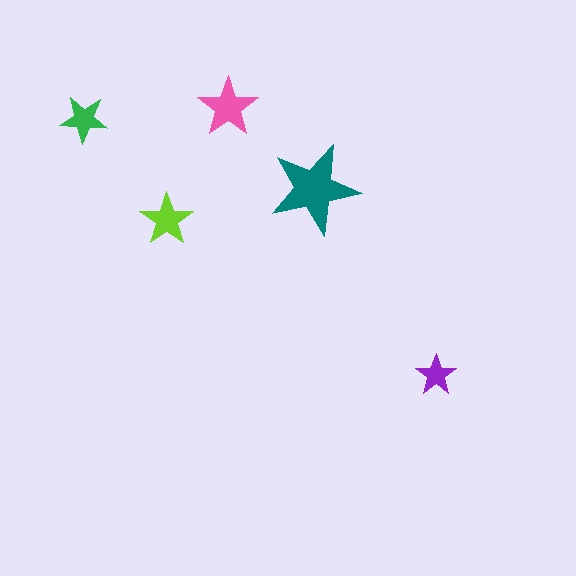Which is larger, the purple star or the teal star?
The teal one.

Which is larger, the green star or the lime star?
The lime one.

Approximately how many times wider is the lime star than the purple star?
About 1.5 times wider.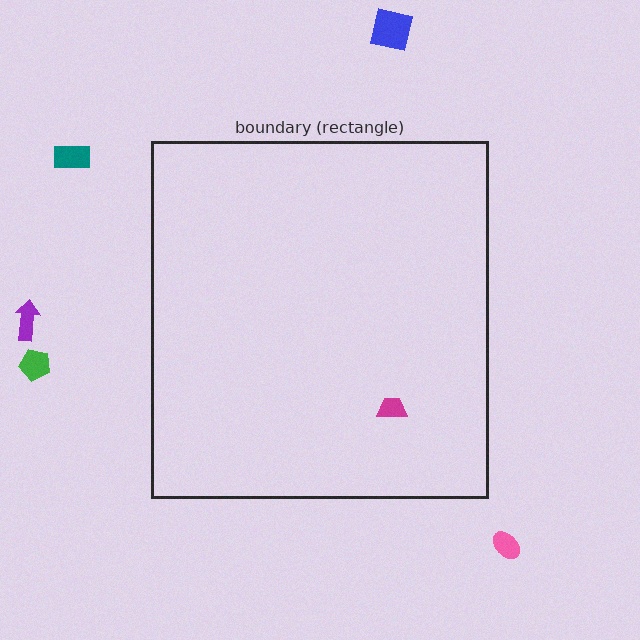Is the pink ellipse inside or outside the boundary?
Outside.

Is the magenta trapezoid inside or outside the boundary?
Inside.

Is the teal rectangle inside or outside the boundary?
Outside.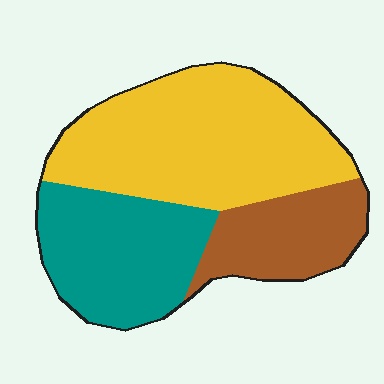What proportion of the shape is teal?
Teal takes up between a sixth and a third of the shape.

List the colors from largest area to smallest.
From largest to smallest: yellow, teal, brown.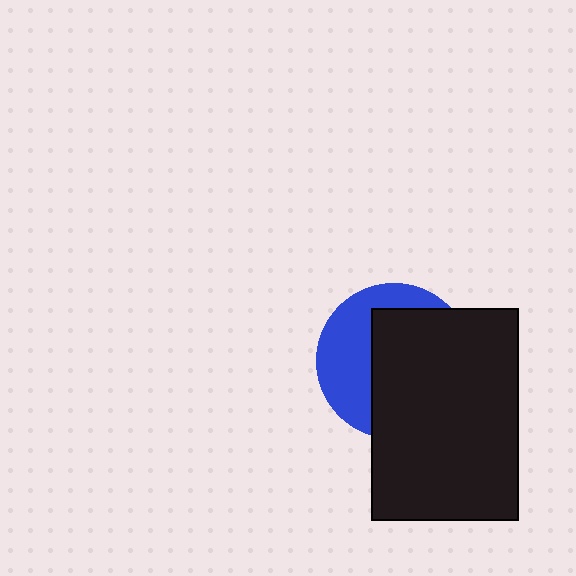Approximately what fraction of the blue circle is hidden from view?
Roughly 60% of the blue circle is hidden behind the black rectangle.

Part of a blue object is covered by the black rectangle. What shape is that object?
It is a circle.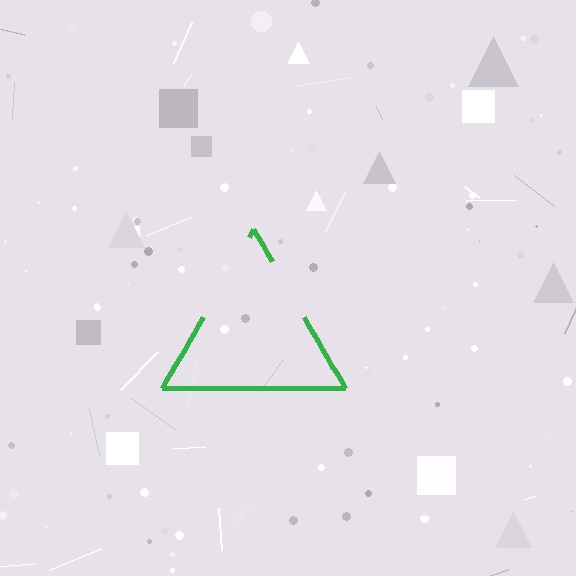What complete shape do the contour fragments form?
The contour fragments form a triangle.